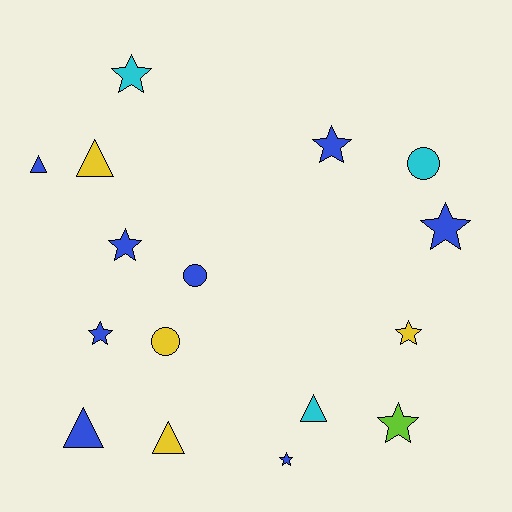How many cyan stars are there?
There is 1 cyan star.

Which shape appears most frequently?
Star, with 8 objects.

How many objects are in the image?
There are 16 objects.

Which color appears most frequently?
Blue, with 8 objects.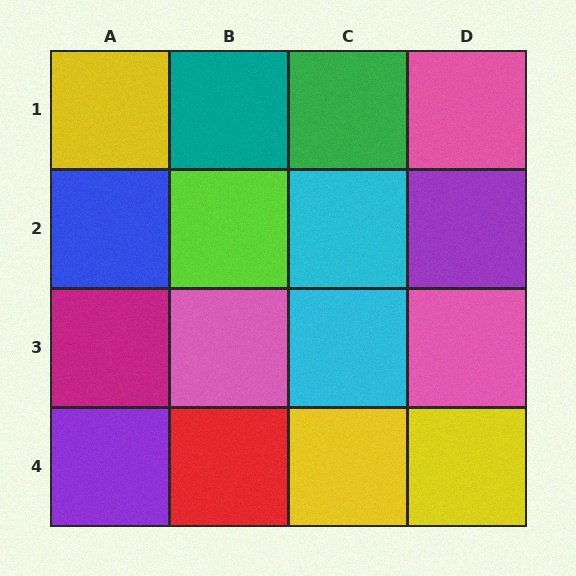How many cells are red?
1 cell is red.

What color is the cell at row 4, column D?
Yellow.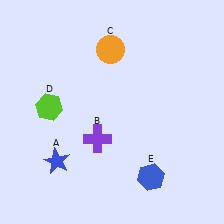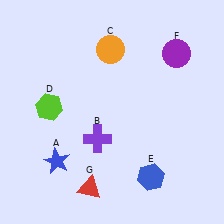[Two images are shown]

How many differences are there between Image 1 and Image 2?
There are 2 differences between the two images.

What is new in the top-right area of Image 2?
A purple circle (F) was added in the top-right area of Image 2.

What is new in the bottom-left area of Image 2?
A red triangle (G) was added in the bottom-left area of Image 2.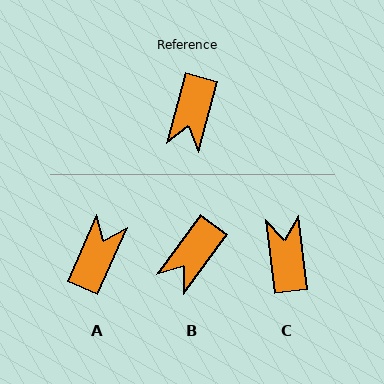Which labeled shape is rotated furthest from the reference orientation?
A, about 172 degrees away.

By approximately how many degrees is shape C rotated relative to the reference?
Approximately 158 degrees clockwise.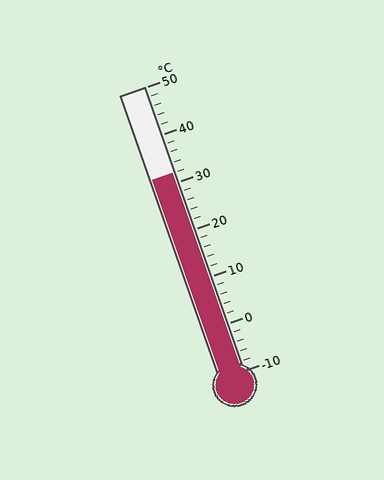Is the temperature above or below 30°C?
The temperature is above 30°C.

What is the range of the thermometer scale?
The thermometer scale ranges from -10°C to 50°C.